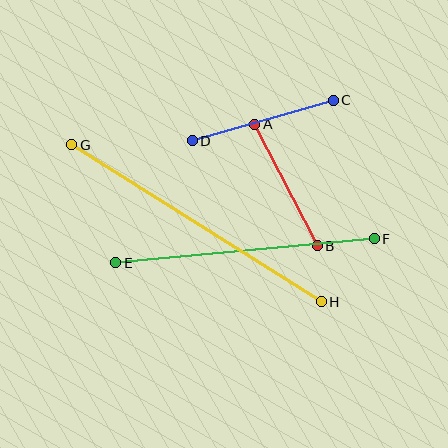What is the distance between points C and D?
The distance is approximately 147 pixels.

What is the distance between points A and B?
The distance is approximately 137 pixels.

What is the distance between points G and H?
The distance is approximately 295 pixels.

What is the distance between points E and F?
The distance is approximately 260 pixels.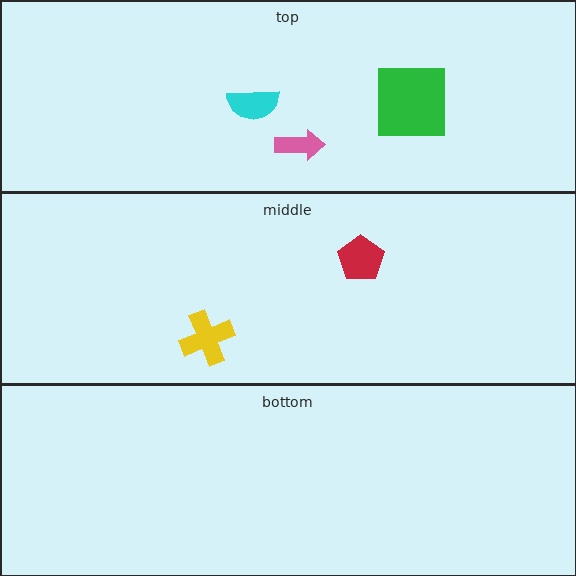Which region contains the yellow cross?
The middle region.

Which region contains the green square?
The top region.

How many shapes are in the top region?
3.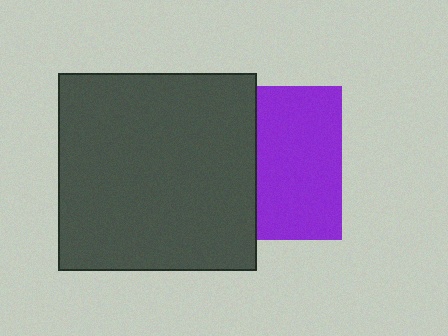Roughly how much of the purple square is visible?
About half of it is visible (roughly 55%).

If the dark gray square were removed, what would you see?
You would see the complete purple square.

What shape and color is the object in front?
The object in front is a dark gray square.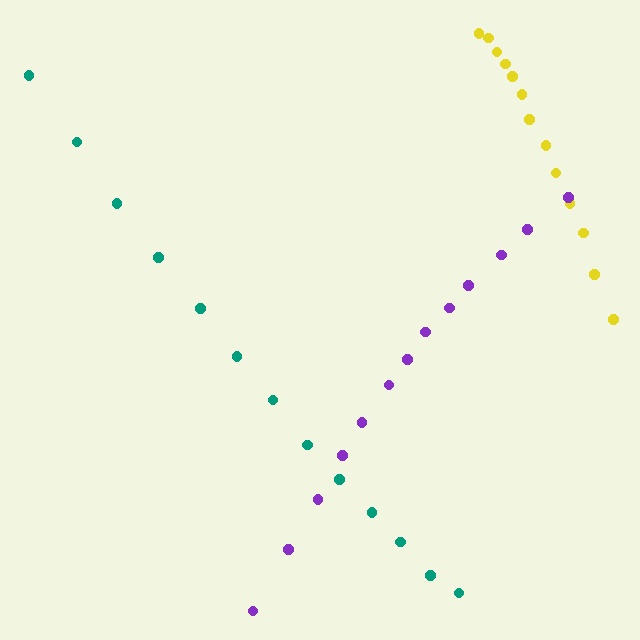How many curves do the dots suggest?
There are 3 distinct paths.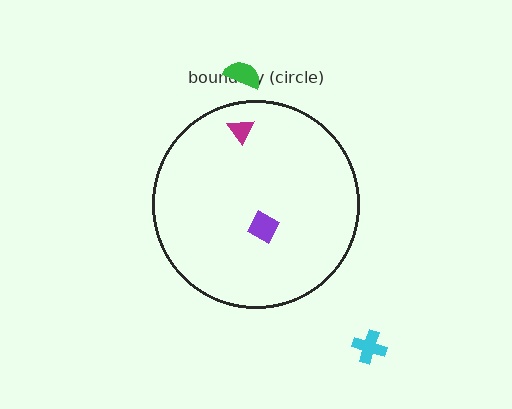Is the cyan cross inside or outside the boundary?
Outside.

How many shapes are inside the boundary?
2 inside, 2 outside.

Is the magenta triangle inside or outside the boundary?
Inside.